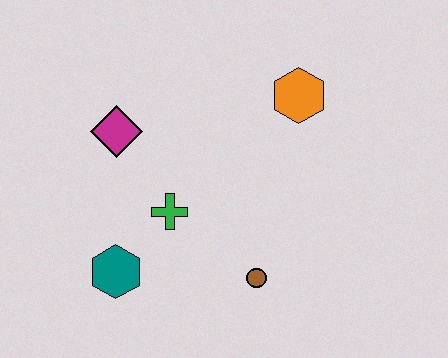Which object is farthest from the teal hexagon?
The orange hexagon is farthest from the teal hexagon.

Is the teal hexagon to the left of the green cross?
Yes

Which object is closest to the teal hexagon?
The green cross is closest to the teal hexagon.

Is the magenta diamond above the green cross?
Yes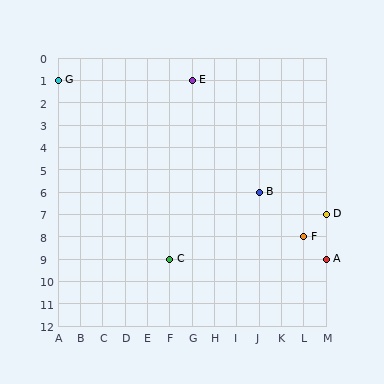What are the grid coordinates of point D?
Point D is at grid coordinates (M, 7).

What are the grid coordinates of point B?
Point B is at grid coordinates (J, 6).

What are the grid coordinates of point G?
Point G is at grid coordinates (A, 1).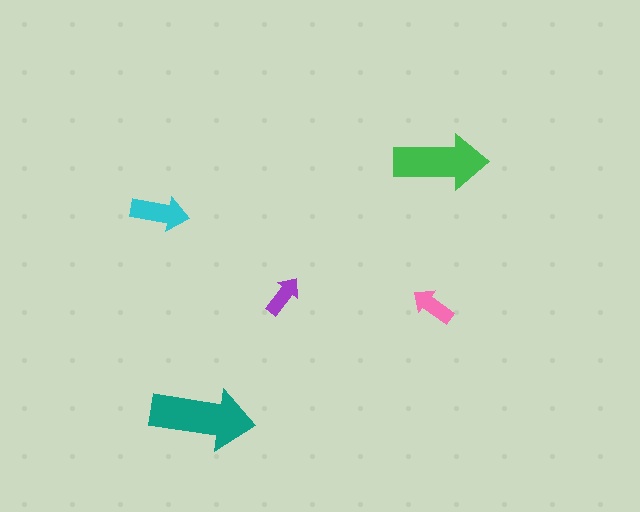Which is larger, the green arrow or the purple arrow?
The green one.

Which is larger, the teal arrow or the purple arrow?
The teal one.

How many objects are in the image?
There are 5 objects in the image.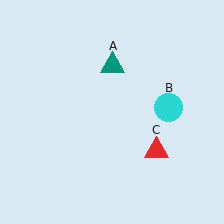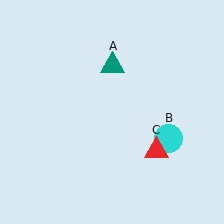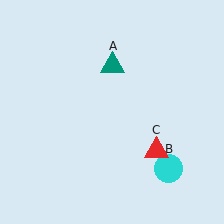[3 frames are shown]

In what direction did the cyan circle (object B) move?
The cyan circle (object B) moved down.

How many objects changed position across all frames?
1 object changed position: cyan circle (object B).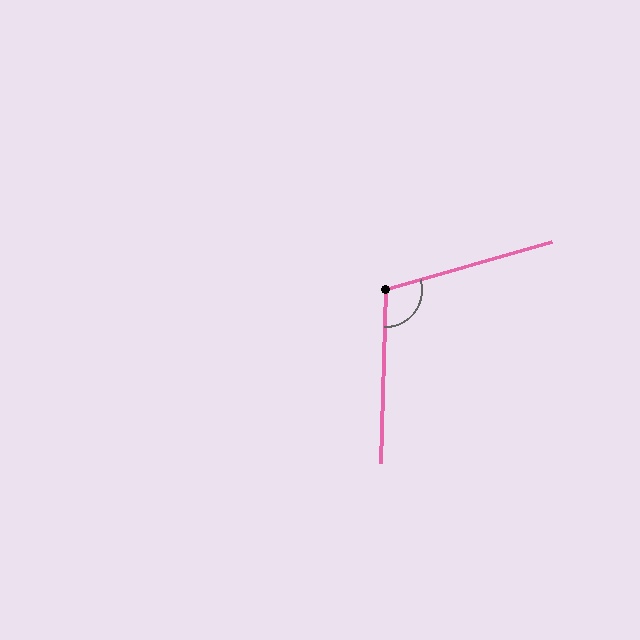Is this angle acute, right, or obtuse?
It is obtuse.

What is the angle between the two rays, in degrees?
Approximately 108 degrees.